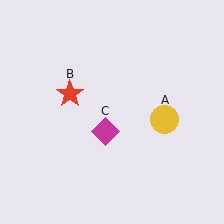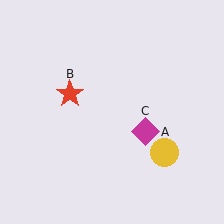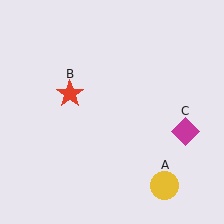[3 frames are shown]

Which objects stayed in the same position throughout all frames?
Red star (object B) remained stationary.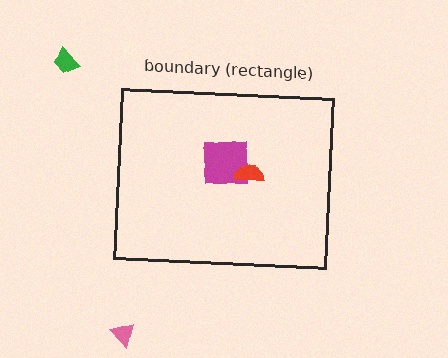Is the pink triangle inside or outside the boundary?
Outside.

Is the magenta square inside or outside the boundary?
Inside.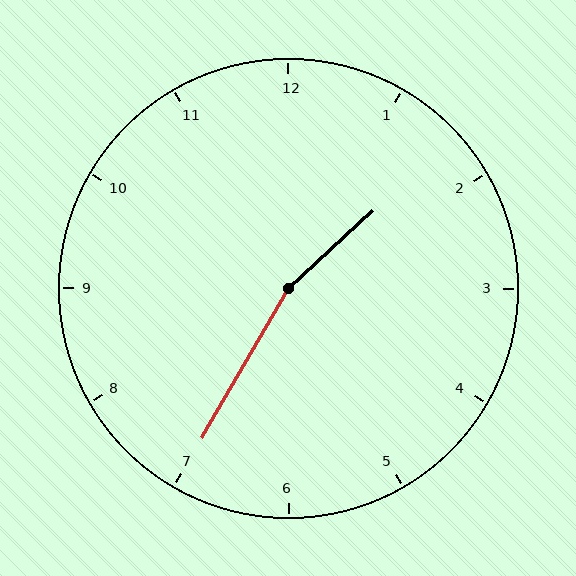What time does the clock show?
1:35.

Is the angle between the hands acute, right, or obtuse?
It is obtuse.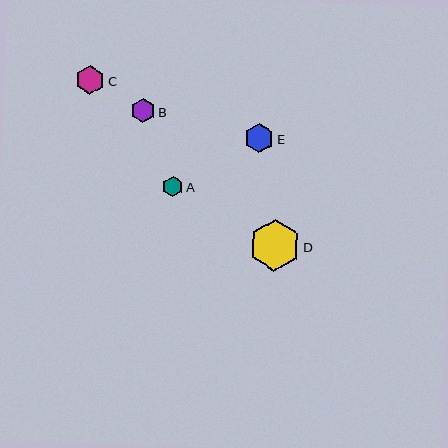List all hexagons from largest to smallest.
From largest to smallest: D, E, C, B, A.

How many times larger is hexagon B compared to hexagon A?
Hexagon B is approximately 1.2 times the size of hexagon A.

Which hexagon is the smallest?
Hexagon A is the smallest with a size of approximately 20 pixels.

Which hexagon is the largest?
Hexagon D is the largest with a size of approximately 52 pixels.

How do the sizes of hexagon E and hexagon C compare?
Hexagon E and hexagon C are approximately the same size.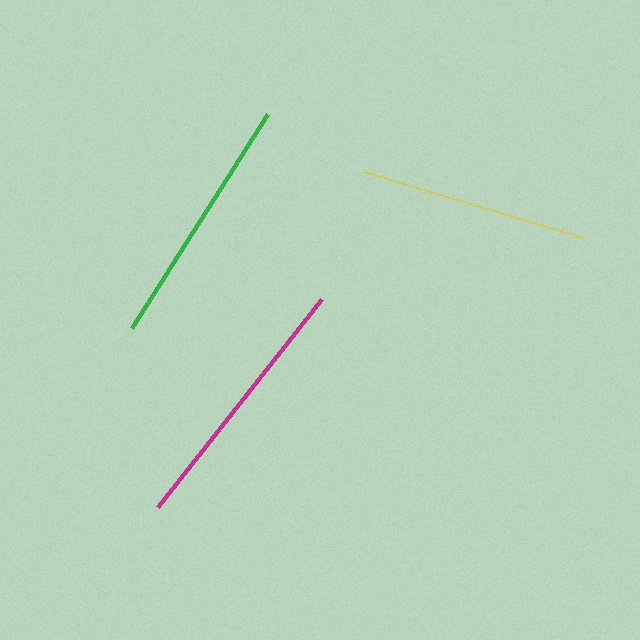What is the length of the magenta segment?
The magenta segment is approximately 265 pixels long.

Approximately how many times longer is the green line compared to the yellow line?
The green line is approximately 1.1 times the length of the yellow line.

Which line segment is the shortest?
The yellow line is the shortest at approximately 229 pixels.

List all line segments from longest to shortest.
From longest to shortest: magenta, green, yellow.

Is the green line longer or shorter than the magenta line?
The magenta line is longer than the green line.